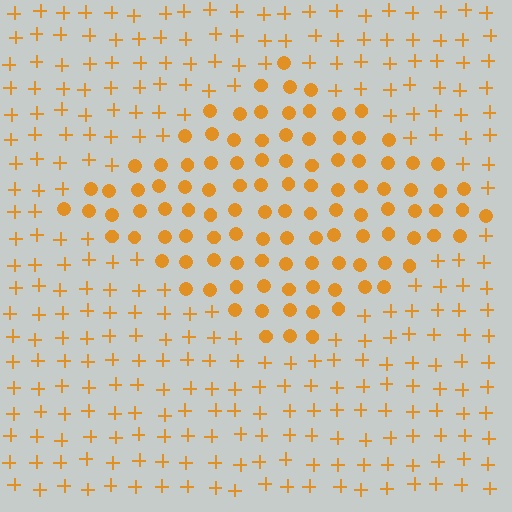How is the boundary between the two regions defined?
The boundary is defined by a change in element shape: circles inside vs. plus signs outside. All elements share the same color and spacing.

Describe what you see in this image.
The image is filled with small orange elements arranged in a uniform grid. A diamond-shaped region contains circles, while the surrounding area contains plus signs. The boundary is defined purely by the change in element shape.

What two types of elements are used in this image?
The image uses circles inside the diamond region and plus signs outside it.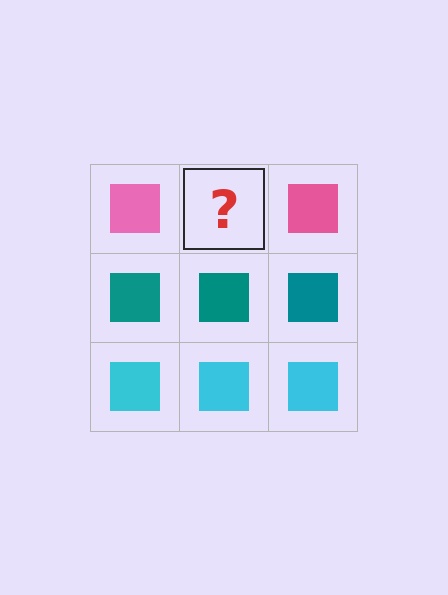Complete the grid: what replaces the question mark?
The question mark should be replaced with a pink square.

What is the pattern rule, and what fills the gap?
The rule is that each row has a consistent color. The gap should be filled with a pink square.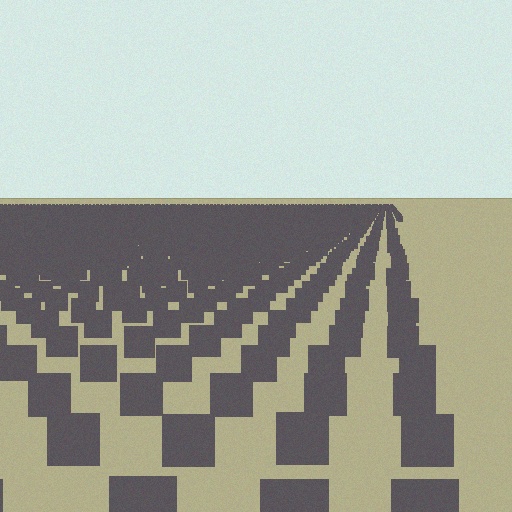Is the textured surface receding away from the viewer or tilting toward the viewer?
The surface is receding away from the viewer. Texture elements get smaller and denser toward the top.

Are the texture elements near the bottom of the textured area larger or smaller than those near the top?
Larger. Near the bottom, elements are closer to the viewer and appear at a bigger on-screen size.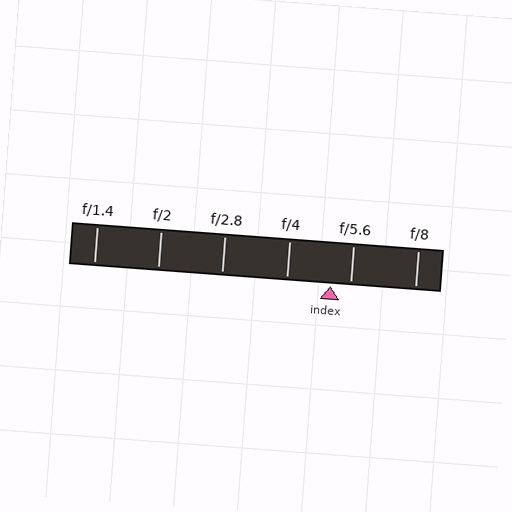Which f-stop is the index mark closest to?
The index mark is closest to f/5.6.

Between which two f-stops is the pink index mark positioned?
The index mark is between f/4 and f/5.6.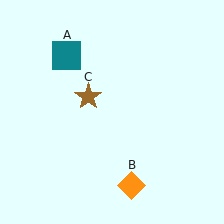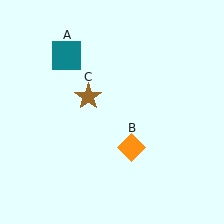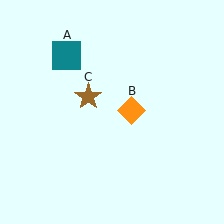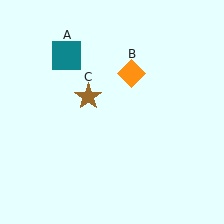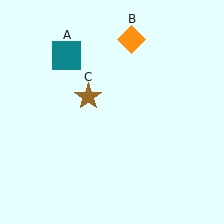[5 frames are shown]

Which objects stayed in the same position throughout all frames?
Teal square (object A) and brown star (object C) remained stationary.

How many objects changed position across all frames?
1 object changed position: orange diamond (object B).